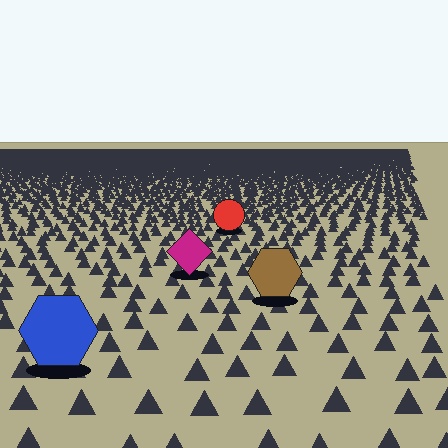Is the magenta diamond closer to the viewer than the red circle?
Yes. The magenta diamond is closer — you can tell from the texture gradient: the ground texture is coarser near it.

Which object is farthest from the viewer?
The red circle is farthest from the viewer. It appears smaller and the ground texture around it is denser.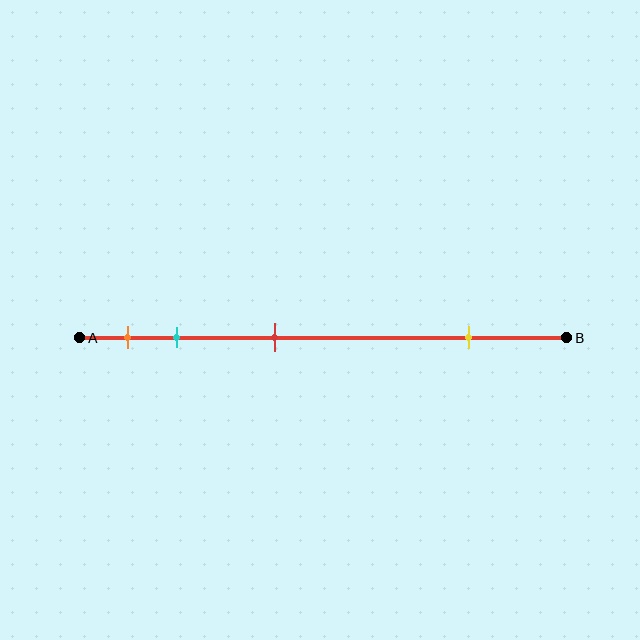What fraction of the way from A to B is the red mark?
The red mark is approximately 40% (0.4) of the way from A to B.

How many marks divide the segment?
There are 4 marks dividing the segment.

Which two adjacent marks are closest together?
The orange and cyan marks are the closest adjacent pair.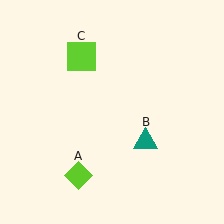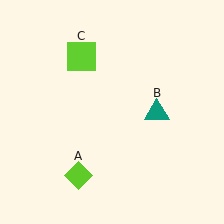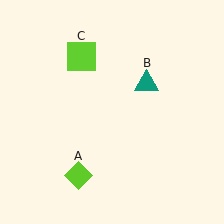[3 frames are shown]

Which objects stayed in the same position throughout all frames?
Lime diamond (object A) and lime square (object C) remained stationary.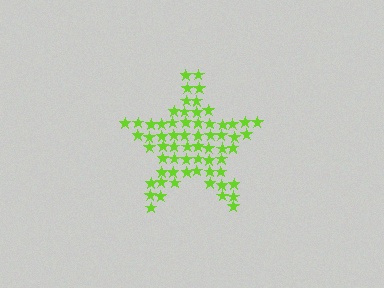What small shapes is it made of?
It is made of small stars.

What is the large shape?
The large shape is a star.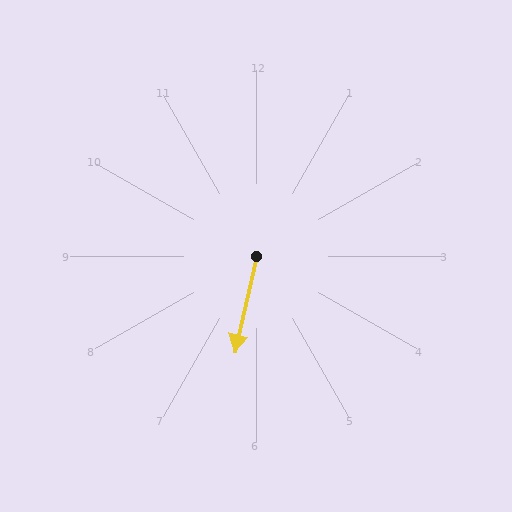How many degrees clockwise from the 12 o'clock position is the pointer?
Approximately 193 degrees.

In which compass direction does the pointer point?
South.